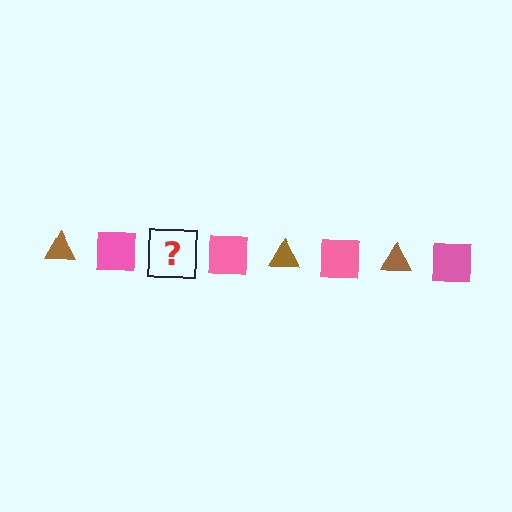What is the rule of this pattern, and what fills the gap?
The rule is that the pattern alternates between brown triangle and pink square. The gap should be filled with a brown triangle.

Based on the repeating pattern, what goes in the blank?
The blank should be a brown triangle.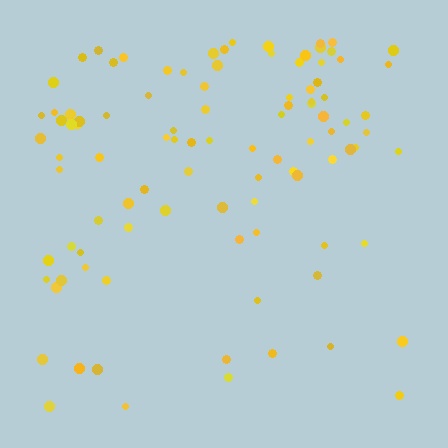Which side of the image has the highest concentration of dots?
The top.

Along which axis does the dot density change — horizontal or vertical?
Vertical.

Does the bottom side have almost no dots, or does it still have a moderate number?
Still a moderate number, just noticeably fewer than the top.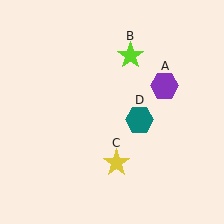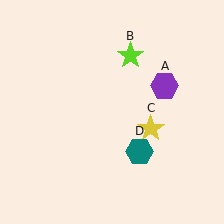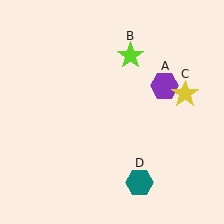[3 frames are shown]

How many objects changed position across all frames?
2 objects changed position: yellow star (object C), teal hexagon (object D).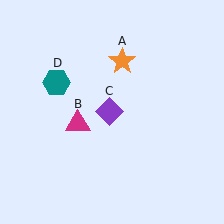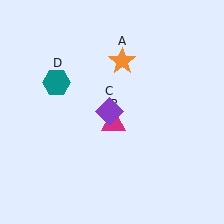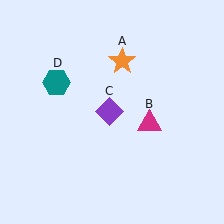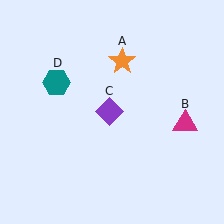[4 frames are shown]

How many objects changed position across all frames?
1 object changed position: magenta triangle (object B).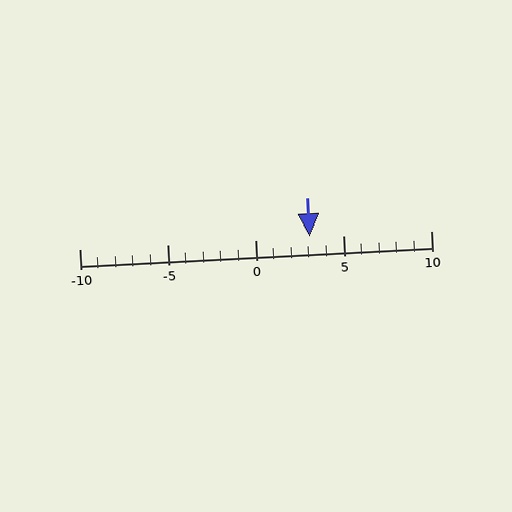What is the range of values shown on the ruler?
The ruler shows values from -10 to 10.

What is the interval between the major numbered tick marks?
The major tick marks are spaced 5 units apart.